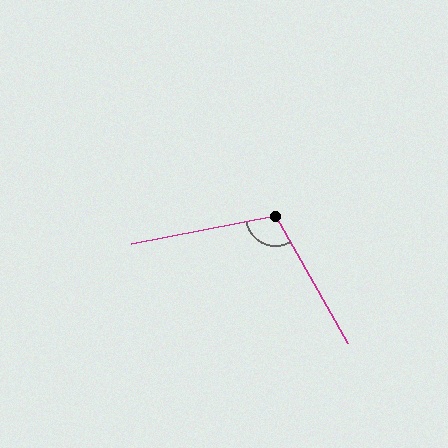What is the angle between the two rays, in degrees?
Approximately 109 degrees.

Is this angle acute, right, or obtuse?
It is obtuse.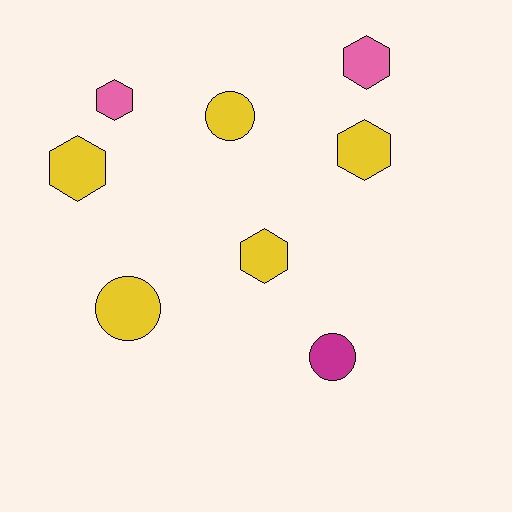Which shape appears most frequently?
Hexagon, with 5 objects.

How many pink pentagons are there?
There are no pink pentagons.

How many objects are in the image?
There are 8 objects.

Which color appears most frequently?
Yellow, with 5 objects.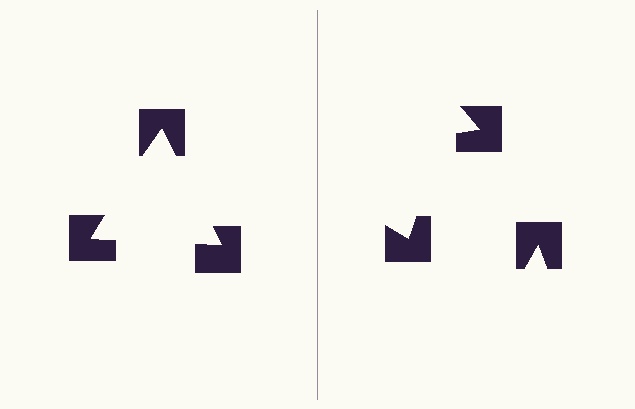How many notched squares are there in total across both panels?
6 — 3 on each side.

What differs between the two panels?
The notched squares are positioned identically on both sides; only the wedge orientations differ. On the left they align to a triangle; on the right they are misaligned.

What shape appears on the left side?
An illusory triangle.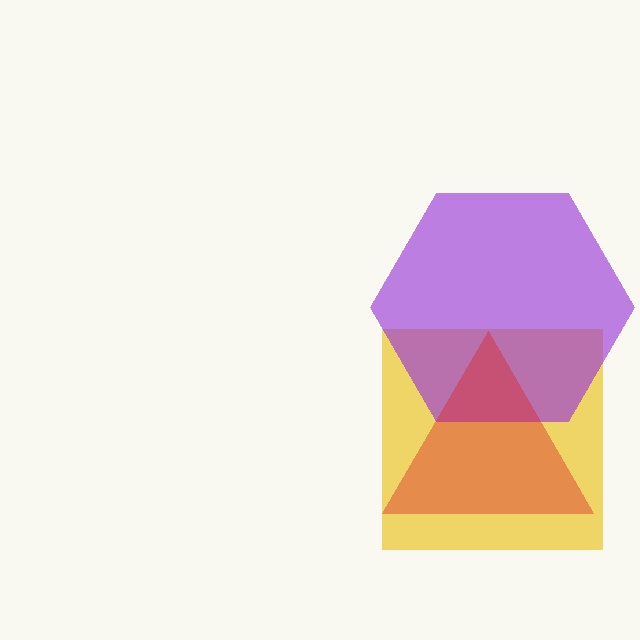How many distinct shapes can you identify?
There are 3 distinct shapes: a yellow square, a purple hexagon, a red triangle.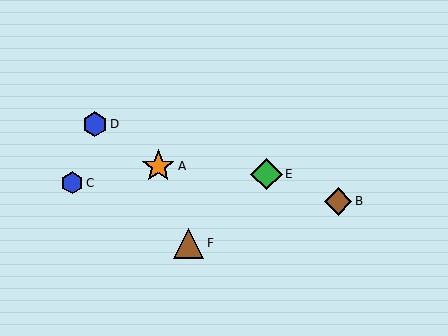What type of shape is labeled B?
Shape B is a brown diamond.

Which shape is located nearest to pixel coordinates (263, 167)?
The green diamond (labeled E) at (266, 174) is nearest to that location.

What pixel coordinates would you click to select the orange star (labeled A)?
Click at (158, 166) to select the orange star A.